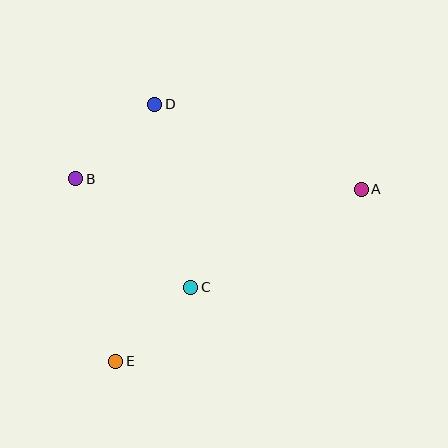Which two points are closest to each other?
Points C and E are closest to each other.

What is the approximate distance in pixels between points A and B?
The distance between A and B is approximately 286 pixels.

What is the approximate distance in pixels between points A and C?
The distance between A and C is approximately 197 pixels.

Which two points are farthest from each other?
Points A and E are farthest from each other.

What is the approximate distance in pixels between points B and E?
The distance between B and E is approximately 187 pixels.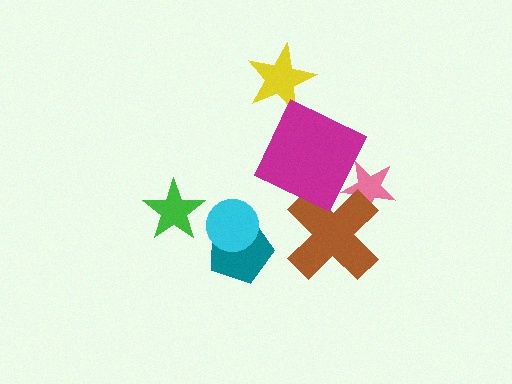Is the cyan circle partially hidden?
No, no other shape covers it.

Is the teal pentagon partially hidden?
Yes, it is partially covered by another shape.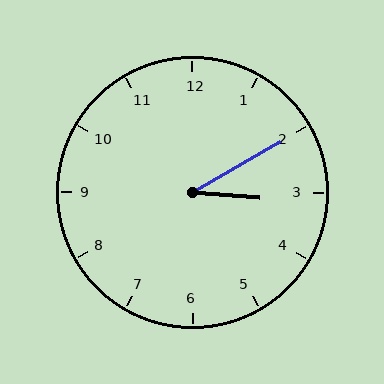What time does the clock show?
3:10.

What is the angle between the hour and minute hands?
Approximately 35 degrees.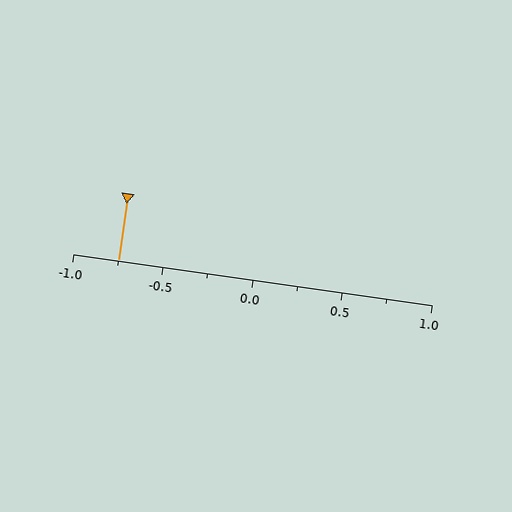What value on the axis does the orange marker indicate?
The marker indicates approximately -0.75.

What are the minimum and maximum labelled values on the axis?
The axis runs from -1.0 to 1.0.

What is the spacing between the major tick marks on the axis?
The major ticks are spaced 0.5 apart.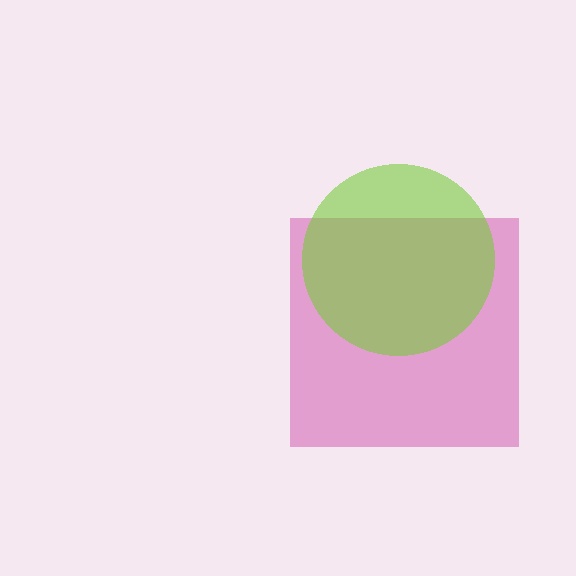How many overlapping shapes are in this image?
There are 2 overlapping shapes in the image.